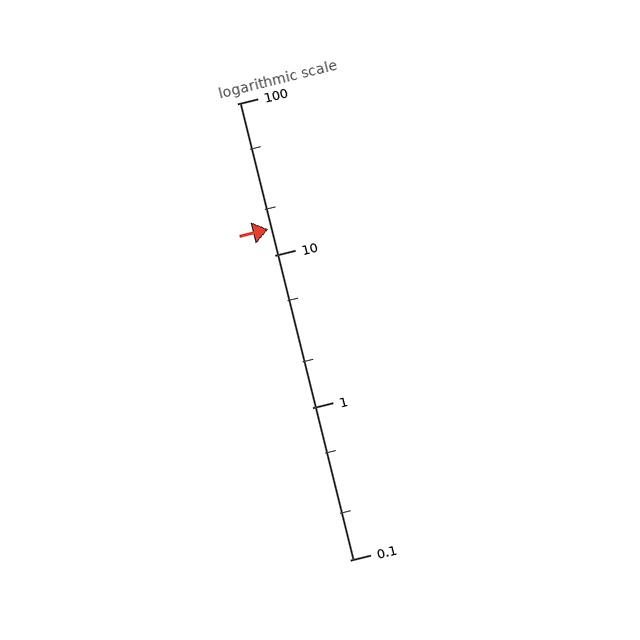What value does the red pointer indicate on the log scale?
The pointer indicates approximately 15.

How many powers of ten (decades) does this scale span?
The scale spans 3 decades, from 0.1 to 100.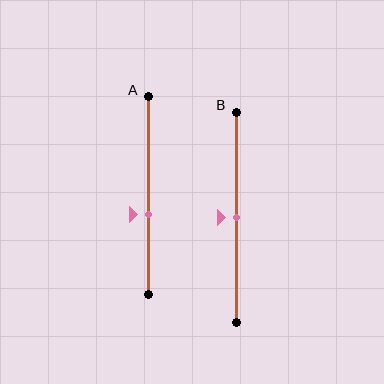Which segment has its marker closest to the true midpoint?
Segment B has its marker closest to the true midpoint.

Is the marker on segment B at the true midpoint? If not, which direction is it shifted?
Yes, the marker on segment B is at the true midpoint.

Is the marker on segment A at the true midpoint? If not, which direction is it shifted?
No, the marker on segment A is shifted downward by about 9% of the segment length.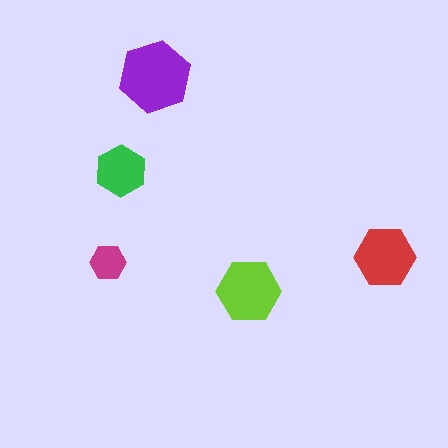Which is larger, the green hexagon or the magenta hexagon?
The green one.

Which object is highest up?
The purple hexagon is topmost.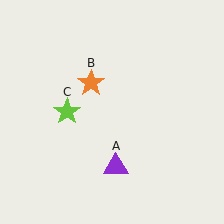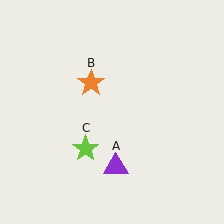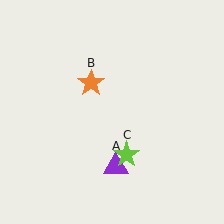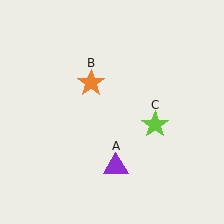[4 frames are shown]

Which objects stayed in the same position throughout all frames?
Purple triangle (object A) and orange star (object B) remained stationary.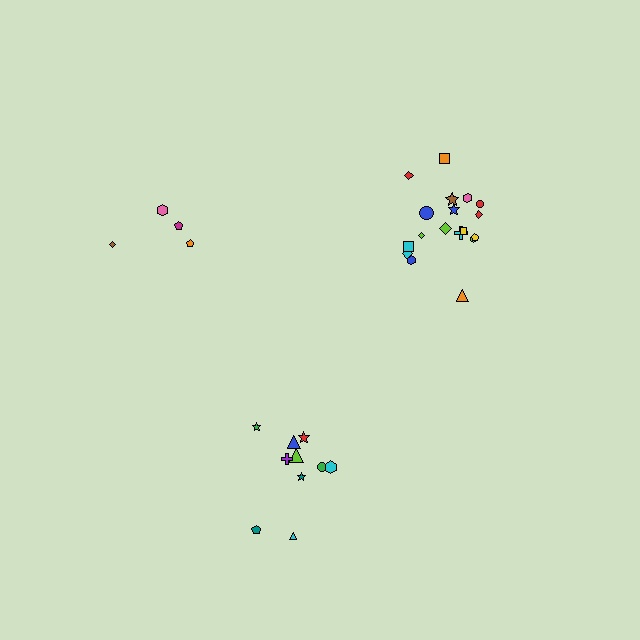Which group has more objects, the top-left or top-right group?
The top-right group.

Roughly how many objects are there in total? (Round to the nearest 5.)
Roughly 30 objects in total.